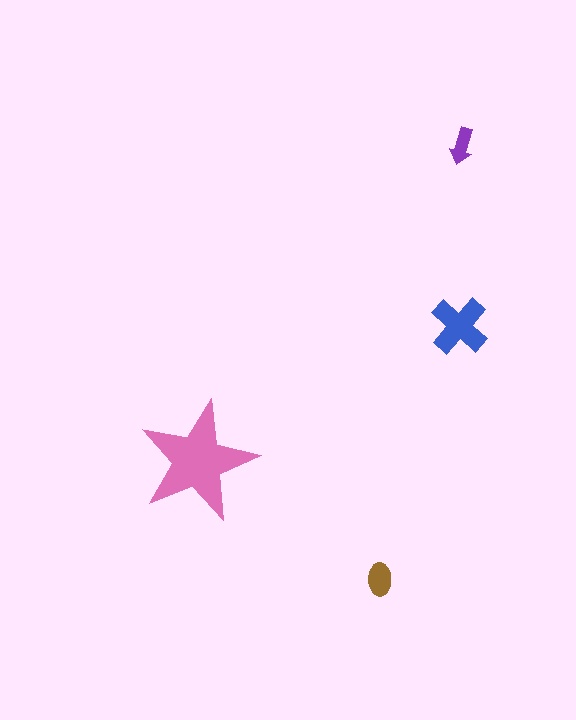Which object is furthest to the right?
The purple arrow is rightmost.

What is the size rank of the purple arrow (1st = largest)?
4th.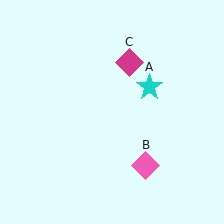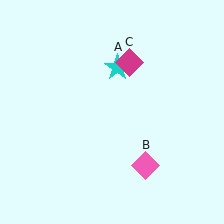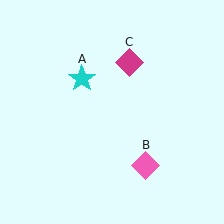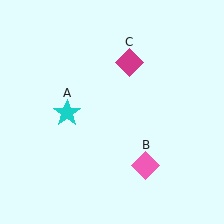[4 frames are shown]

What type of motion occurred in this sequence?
The cyan star (object A) rotated counterclockwise around the center of the scene.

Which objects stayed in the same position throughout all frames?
Pink diamond (object B) and magenta diamond (object C) remained stationary.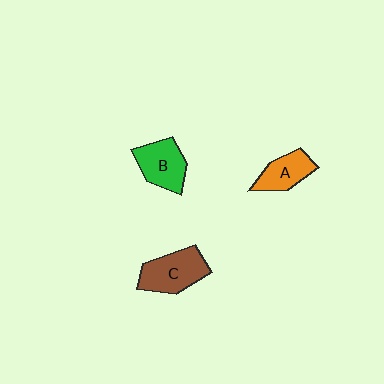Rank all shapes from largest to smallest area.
From largest to smallest: C (brown), B (green), A (orange).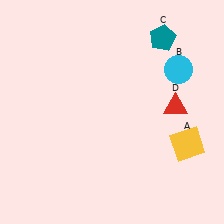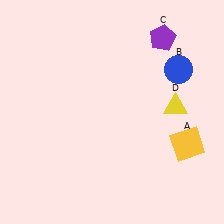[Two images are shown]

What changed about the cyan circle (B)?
In Image 1, B is cyan. In Image 2, it changed to blue.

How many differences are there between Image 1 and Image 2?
There are 3 differences between the two images.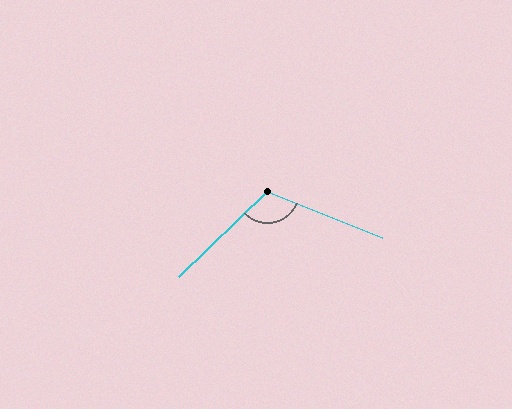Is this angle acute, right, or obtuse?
It is obtuse.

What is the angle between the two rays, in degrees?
Approximately 115 degrees.